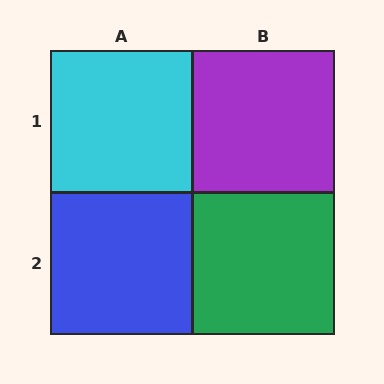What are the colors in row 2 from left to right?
Blue, green.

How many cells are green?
1 cell is green.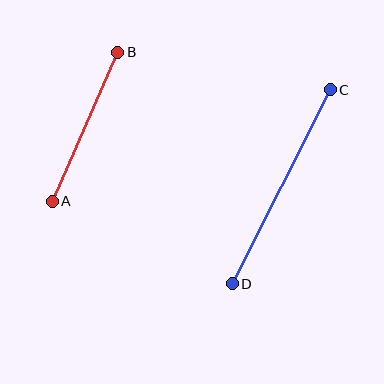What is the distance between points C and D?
The distance is approximately 218 pixels.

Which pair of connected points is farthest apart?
Points C and D are farthest apart.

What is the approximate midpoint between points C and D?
The midpoint is at approximately (281, 187) pixels.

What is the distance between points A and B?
The distance is approximately 163 pixels.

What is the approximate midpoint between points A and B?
The midpoint is at approximately (85, 127) pixels.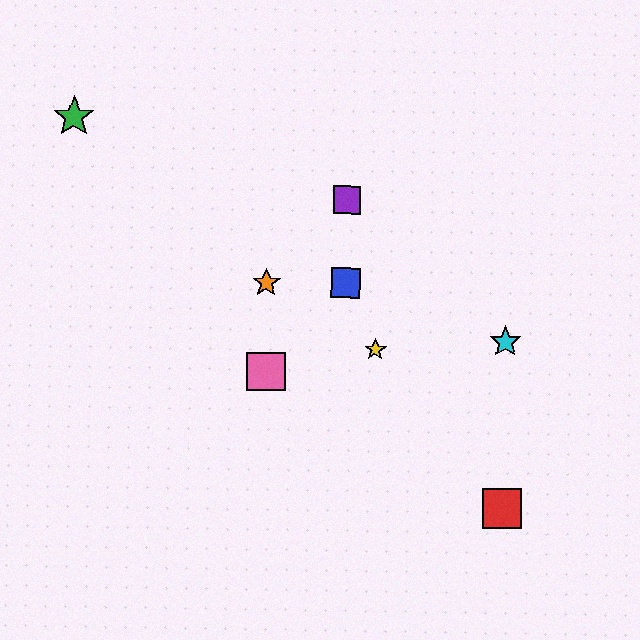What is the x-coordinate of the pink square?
The pink square is at x≈266.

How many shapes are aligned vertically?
2 shapes (the blue square, the purple square) are aligned vertically.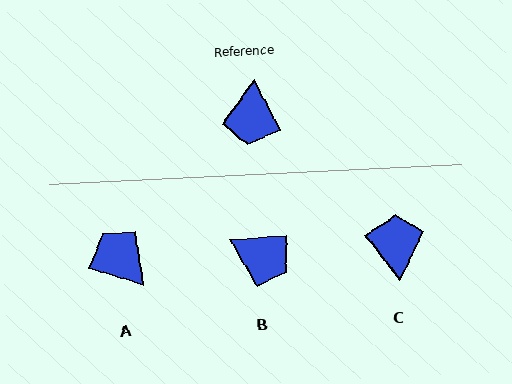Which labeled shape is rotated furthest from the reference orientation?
C, about 170 degrees away.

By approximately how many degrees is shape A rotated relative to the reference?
Approximately 135 degrees clockwise.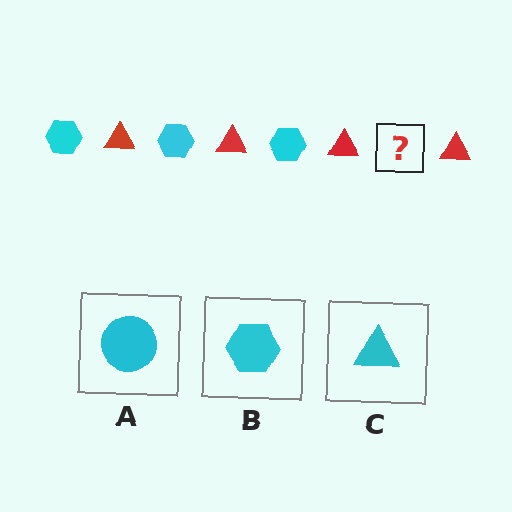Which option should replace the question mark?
Option B.